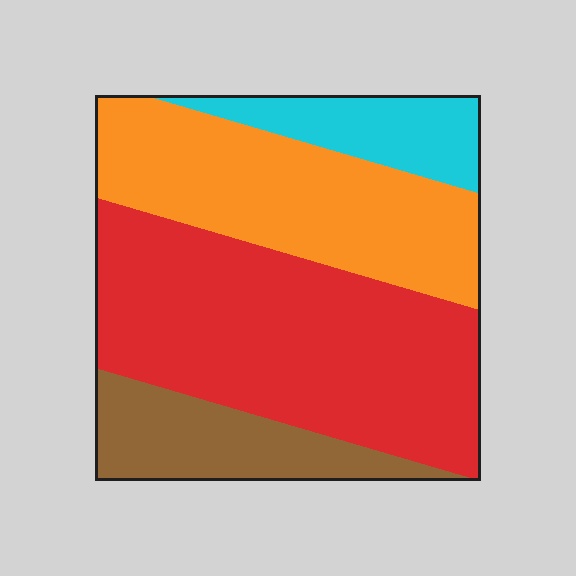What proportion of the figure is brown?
Brown covers roughly 15% of the figure.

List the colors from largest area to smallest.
From largest to smallest: red, orange, brown, cyan.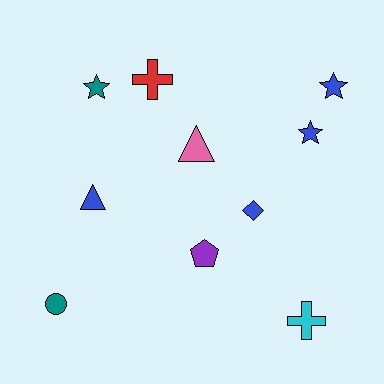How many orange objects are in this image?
There are no orange objects.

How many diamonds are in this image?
There is 1 diamond.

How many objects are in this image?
There are 10 objects.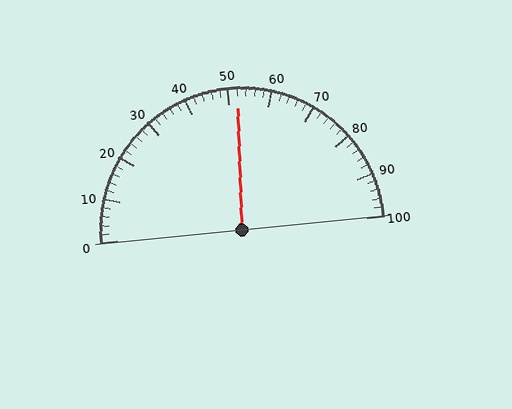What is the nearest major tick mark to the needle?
The nearest major tick mark is 50.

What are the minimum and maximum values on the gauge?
The gauge ranges from 0 to 100.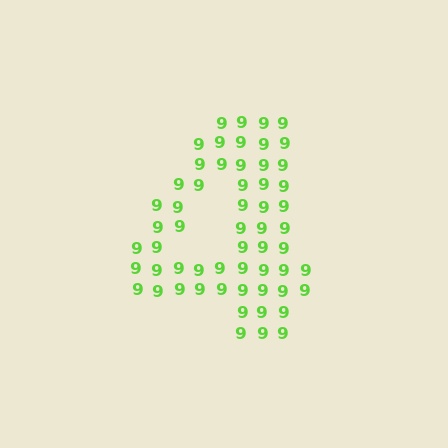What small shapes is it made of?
It is made of small digit 9's.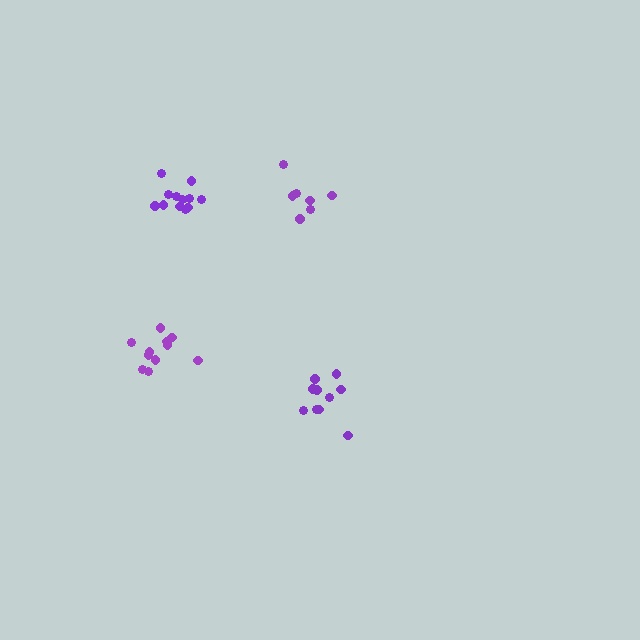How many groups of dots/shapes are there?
There are 4 groups.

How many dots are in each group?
Group 1: 10 dots, Group 2: 12 dots, Group 3: 7 dots, Group 4: 11 dots (40 total).